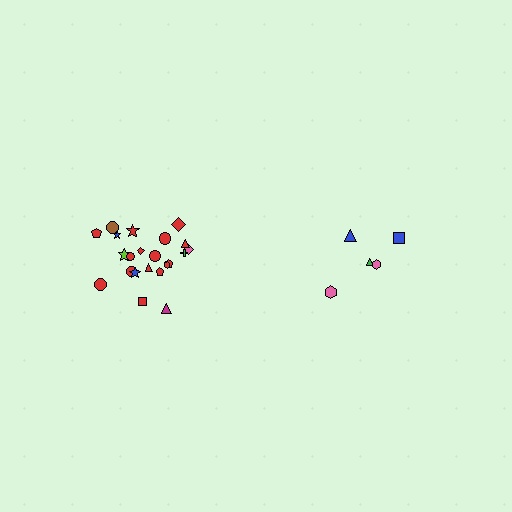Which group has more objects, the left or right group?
The left group.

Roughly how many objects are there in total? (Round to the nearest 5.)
Roughly 25 objects in total.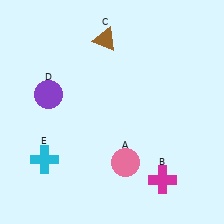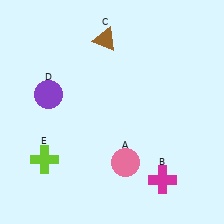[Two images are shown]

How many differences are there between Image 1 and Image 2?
There is 1 difference between the two images.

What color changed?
The cross (E) changed from cyan in Image 1 to lime in Image 2.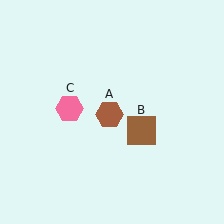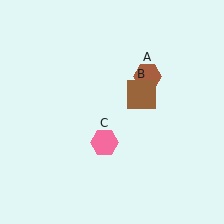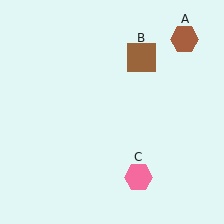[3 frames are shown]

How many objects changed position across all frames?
3 objects changed position: brown hexagon (object A), brown square (object B), pink hexagon (object C).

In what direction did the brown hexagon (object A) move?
The brown hexagon (object A) moved up and to the right.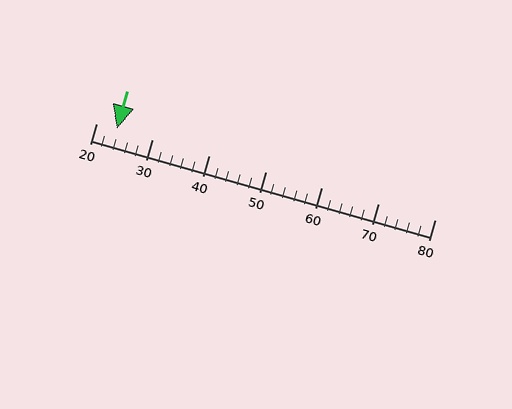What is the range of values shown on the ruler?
The ruler shows values from 20 to 80.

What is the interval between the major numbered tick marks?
The major tick marks are spaced 10 units apart.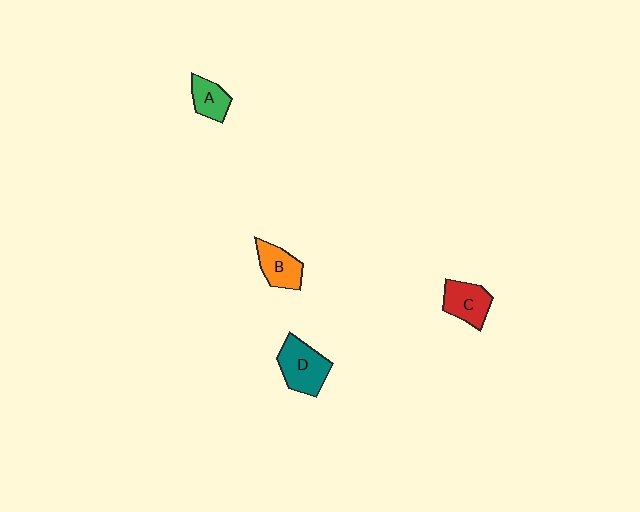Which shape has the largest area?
Shape D (teal).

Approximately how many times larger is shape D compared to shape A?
Approximately 1.6 times.